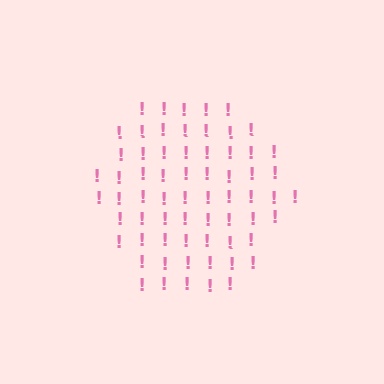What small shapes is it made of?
It is made of small exclamation marks.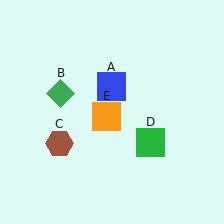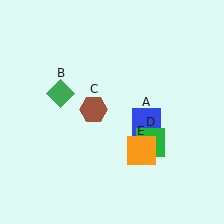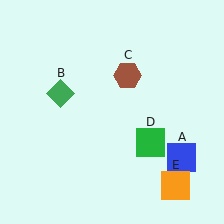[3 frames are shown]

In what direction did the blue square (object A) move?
The blue square (object A) moved down and to the right.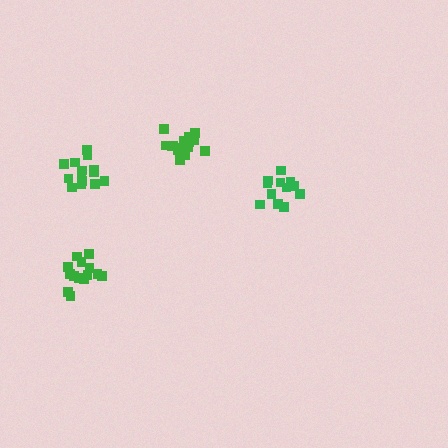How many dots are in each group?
Group 1: 12 dots, Group 2: 15 dots, Group 3: 14 dots, Group 4: 17 dots (58 total).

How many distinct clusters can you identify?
There are 4 distinct clusters.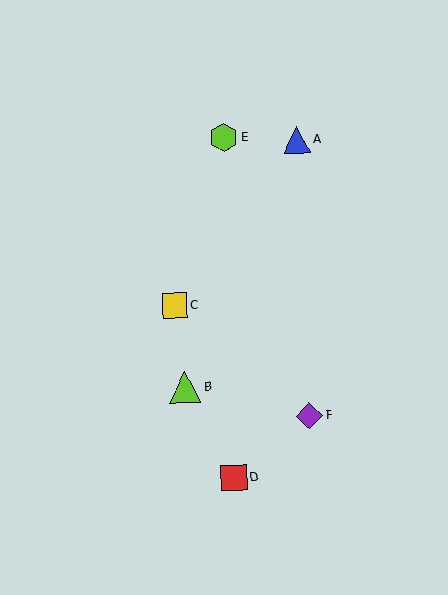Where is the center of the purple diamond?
The center of the purple diamond is at (309, 416).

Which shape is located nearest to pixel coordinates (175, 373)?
The lime triangle (labeled B) at (185, 388) is nearest to that location.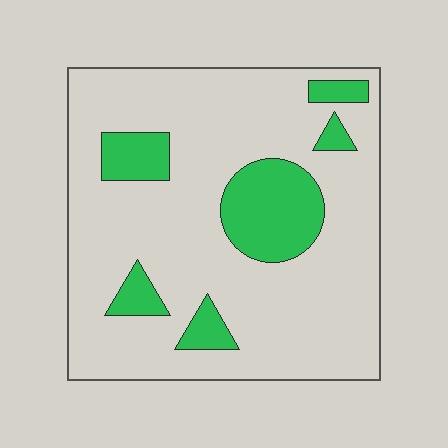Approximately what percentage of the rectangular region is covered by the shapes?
Approximately 20%.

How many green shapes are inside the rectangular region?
6.